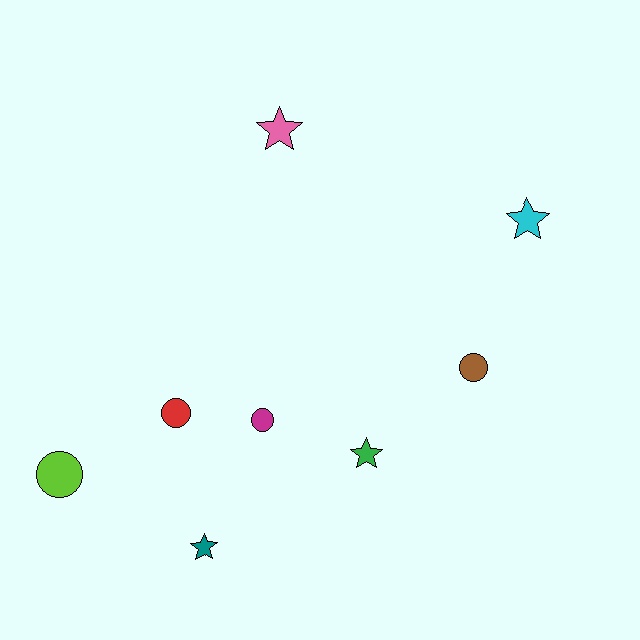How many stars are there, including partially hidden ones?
There are 4 stars.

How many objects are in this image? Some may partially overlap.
There are 8 objects.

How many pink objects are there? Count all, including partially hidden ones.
There is 1 pink object.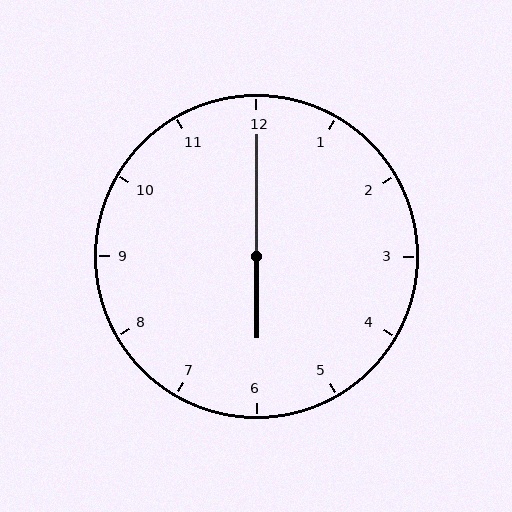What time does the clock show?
6:00.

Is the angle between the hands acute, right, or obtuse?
It is obtuse.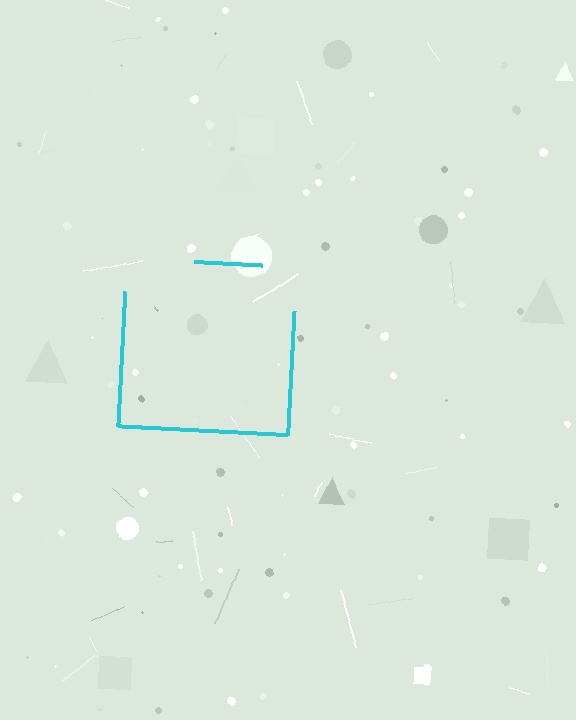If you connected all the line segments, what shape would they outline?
They would outline a square.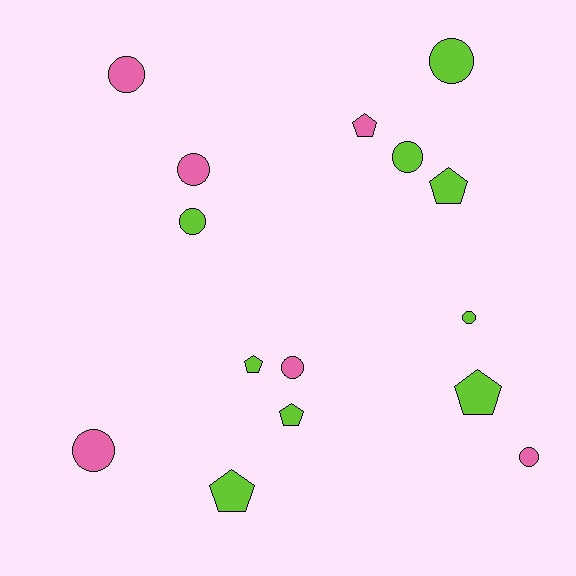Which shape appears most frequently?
Circle, with 9 objects.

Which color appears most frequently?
Lime, with 9 objects.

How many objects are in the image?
There are 15 objects.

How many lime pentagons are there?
There are 5 lime pentagons.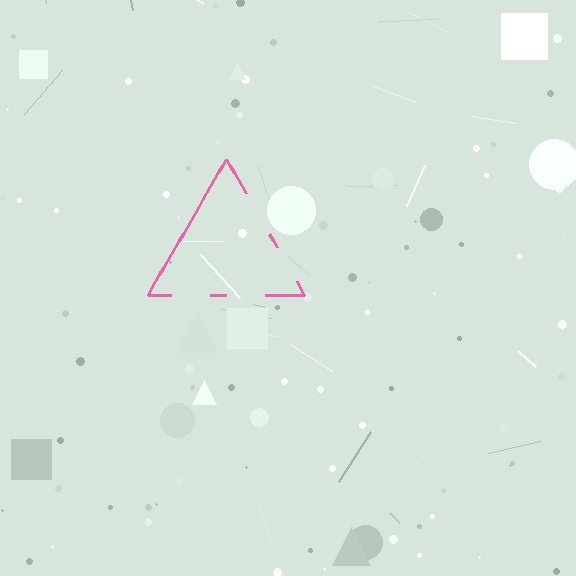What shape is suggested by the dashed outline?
The dashed outline suggests a triangle.